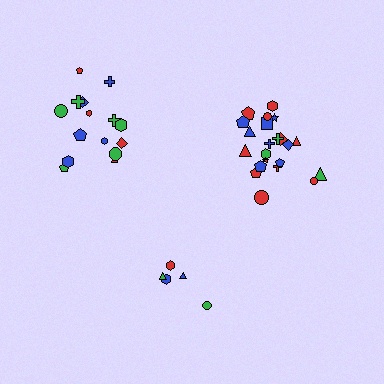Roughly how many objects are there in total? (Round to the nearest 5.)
Roughly 40 objects in total.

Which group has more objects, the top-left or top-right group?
The top-right group.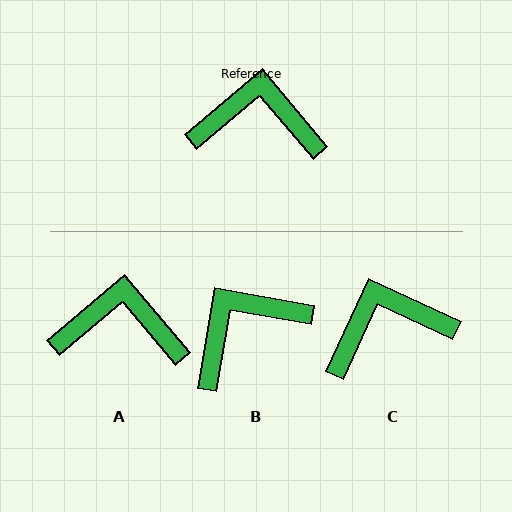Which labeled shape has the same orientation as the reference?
A.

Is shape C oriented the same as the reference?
No, it is off by about 25 degrees.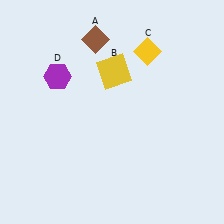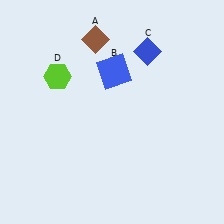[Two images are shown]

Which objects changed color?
B changed from yellow to blue. C changed from yellow to blue. D changed from purple to lime.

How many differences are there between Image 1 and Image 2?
There are 3 differences between the two images.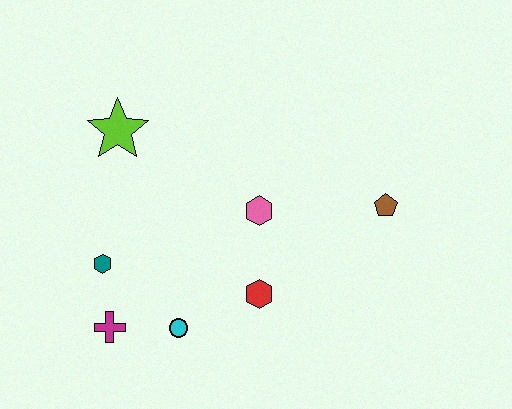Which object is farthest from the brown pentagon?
The magenta cross is farthest from the brown pentagon.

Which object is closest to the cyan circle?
The magenta cross is closest to the cyan circle.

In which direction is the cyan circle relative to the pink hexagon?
The cyan circle is below the pink hexagon.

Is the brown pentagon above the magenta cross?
Yes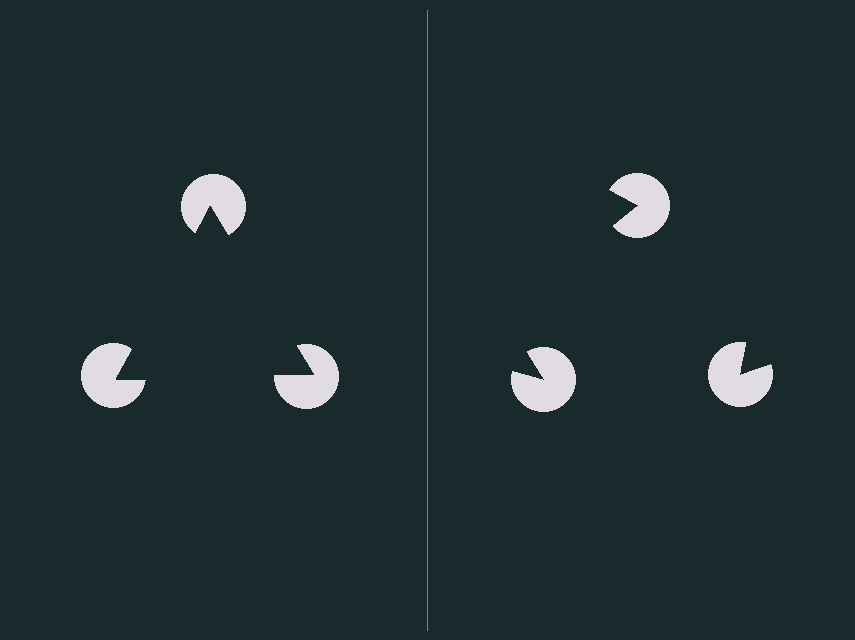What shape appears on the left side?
An illusory triangle.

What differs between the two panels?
The pac-man discs are positioned identically on both sides; only the wedge orientations differ. On the left they align to a triangle; on the right they are misaligned.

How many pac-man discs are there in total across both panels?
6 — 3 on each side.